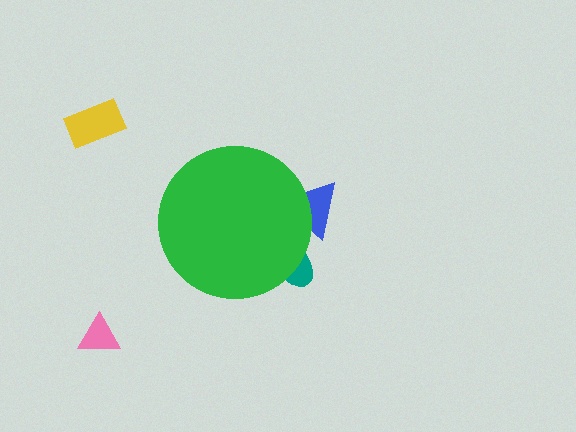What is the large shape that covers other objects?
A green circle.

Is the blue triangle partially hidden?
Yes, the blue triangle is partially hidden behind the green circle.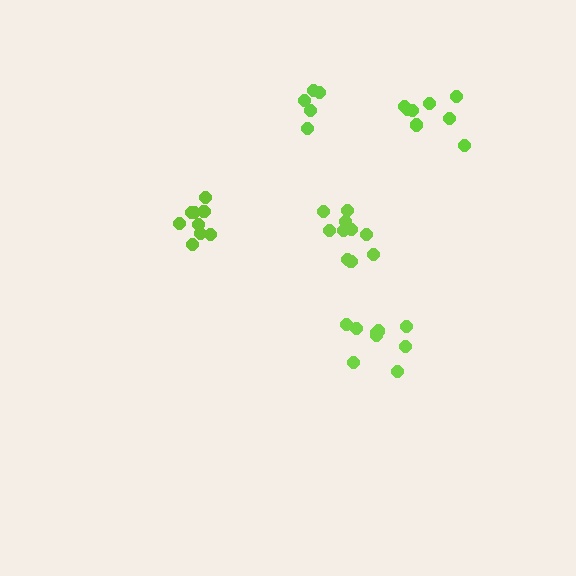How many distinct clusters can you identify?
There are 5 distinct clusters.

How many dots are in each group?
Group 1: 9 dots, Group 2: 10 dots, Group 3: 8 dots, Group 4: 9 dots, Group 5: 5 dots (41 total).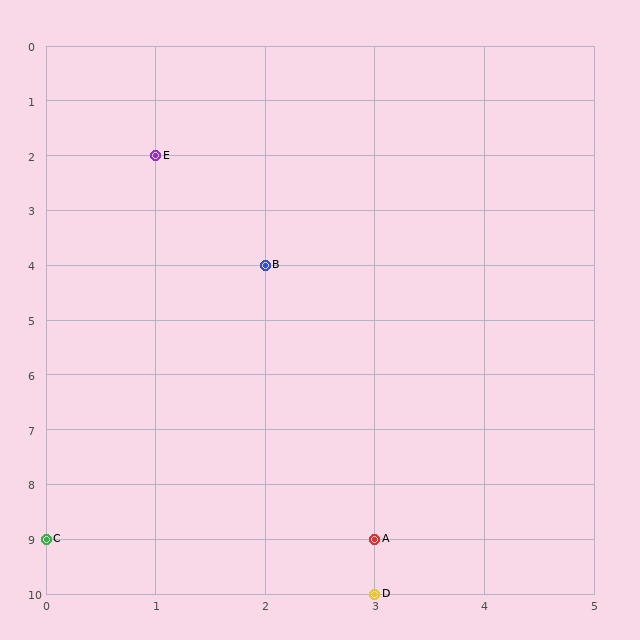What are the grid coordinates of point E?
Point E is at grid coordinates (1, 2).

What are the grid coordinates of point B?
Point B is at grid coordinates (2, 4).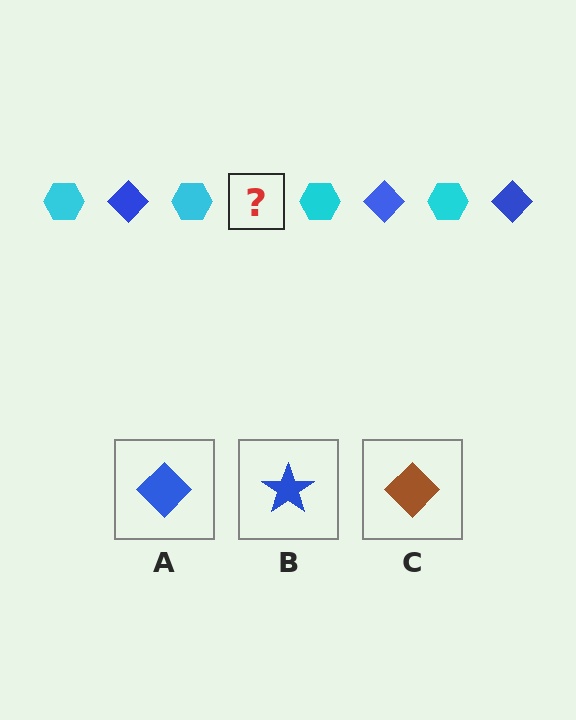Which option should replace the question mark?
Option A.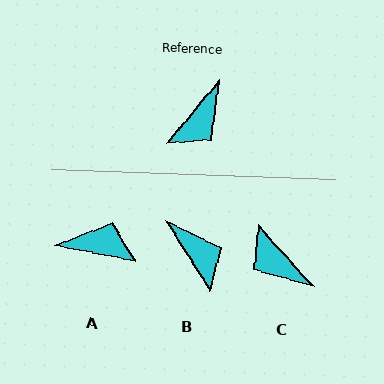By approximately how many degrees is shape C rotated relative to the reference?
Approximately 98 degrees clockwise.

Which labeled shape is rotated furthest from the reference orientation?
A, about 118 degrees away.